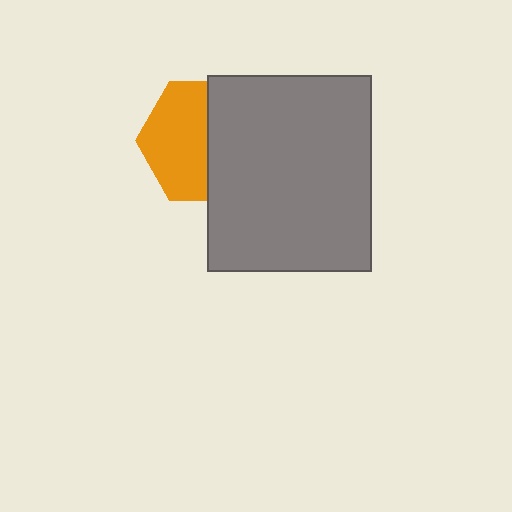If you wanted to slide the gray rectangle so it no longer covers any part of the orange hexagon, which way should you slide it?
Slide it right — that is the most direct way to separate the two shapes.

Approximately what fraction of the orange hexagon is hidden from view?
Roughly 46% of the orange hexagon is hidden behind the gray rectangle.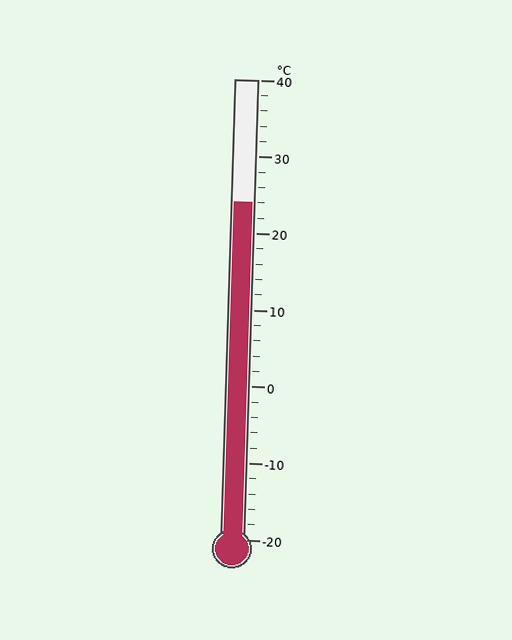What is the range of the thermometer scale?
The thermometer scale ranges from -20°C to 40°C.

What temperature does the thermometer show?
The thermometer shows approximately 24°C.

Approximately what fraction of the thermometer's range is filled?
The thermometer is filled to approximately 75% of its range.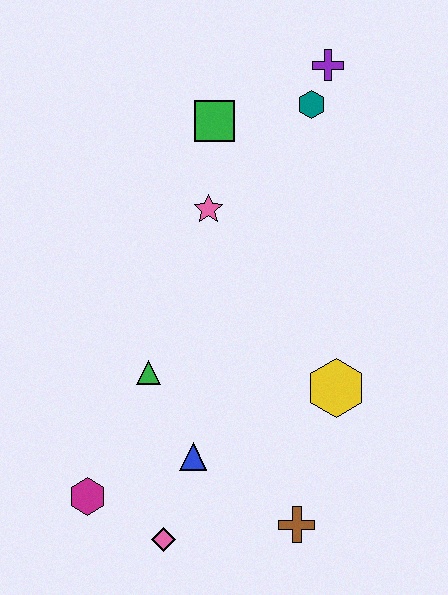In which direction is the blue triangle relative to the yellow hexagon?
The blue triangle is to the left of the yellow hexagon.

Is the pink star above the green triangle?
Yes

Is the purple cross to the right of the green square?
Yes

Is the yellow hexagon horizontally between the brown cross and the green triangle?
No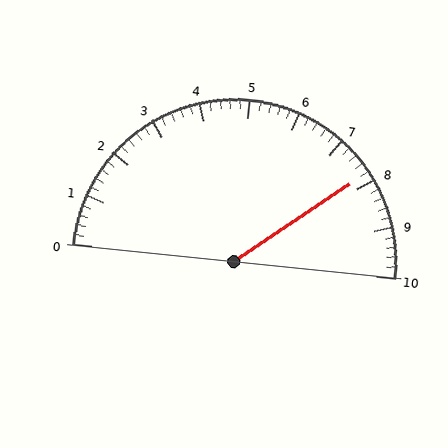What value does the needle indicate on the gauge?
The needle indicates approximately 7.8.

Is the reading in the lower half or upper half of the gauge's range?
The reading is in the upper half of the range (0 to 10).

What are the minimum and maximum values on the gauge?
The gauge ranges from 0 to 10.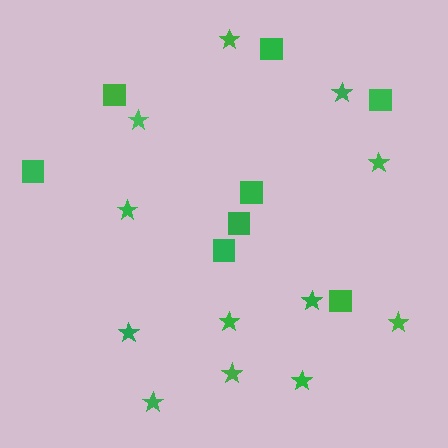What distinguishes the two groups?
There are 2 groups: one group of stars (12) and one group of squares (8).